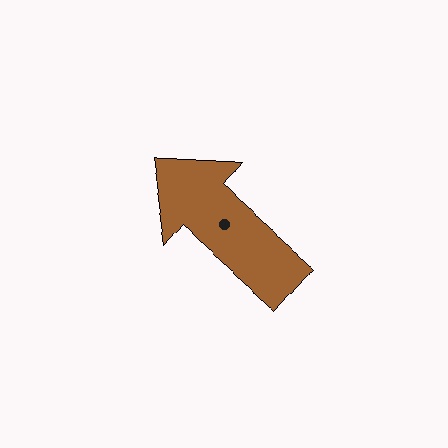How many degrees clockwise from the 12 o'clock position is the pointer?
Approximately 311 degrees.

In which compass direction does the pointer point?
Northwest.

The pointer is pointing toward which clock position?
Roughly 10 o'clock.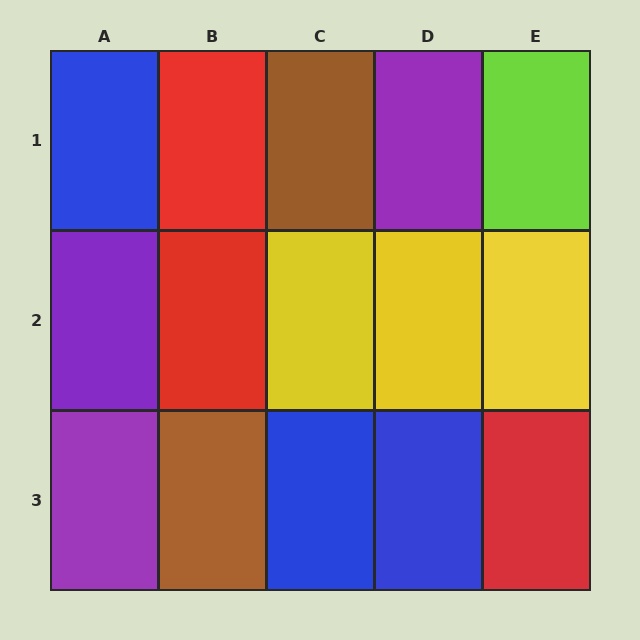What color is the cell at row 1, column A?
Blue.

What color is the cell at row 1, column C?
Brown.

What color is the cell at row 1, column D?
Purple.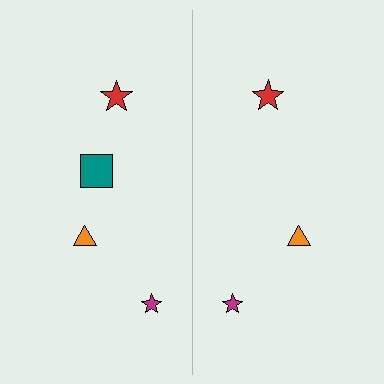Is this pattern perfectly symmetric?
No, the pattern is not perfectly symmetric. A teal square is missing from the right side.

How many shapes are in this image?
There are 7 shapes in this image.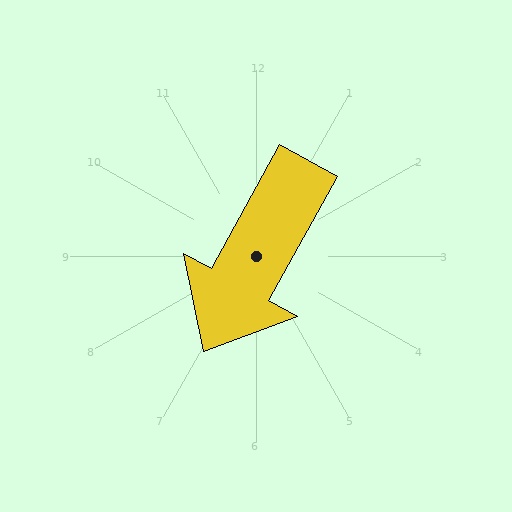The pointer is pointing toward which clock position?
Roughly 7 o'clock.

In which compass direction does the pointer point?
Southwest.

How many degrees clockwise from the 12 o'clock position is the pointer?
Approximately 209 degrees.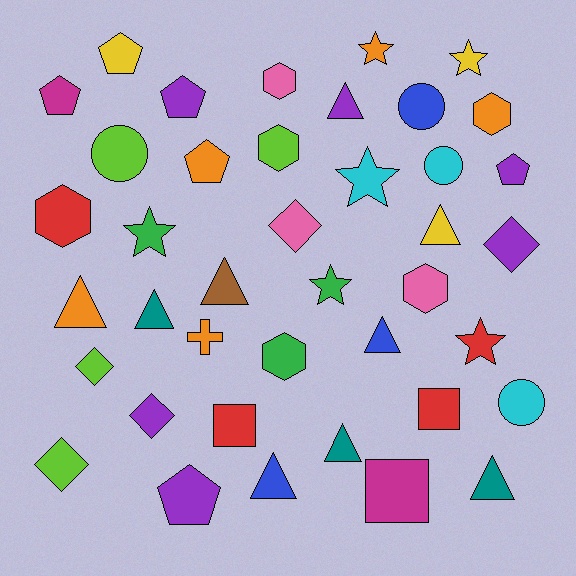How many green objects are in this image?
There are 3 green objects.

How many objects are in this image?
There are 40 objects.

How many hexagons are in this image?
There are 6 hexagons.